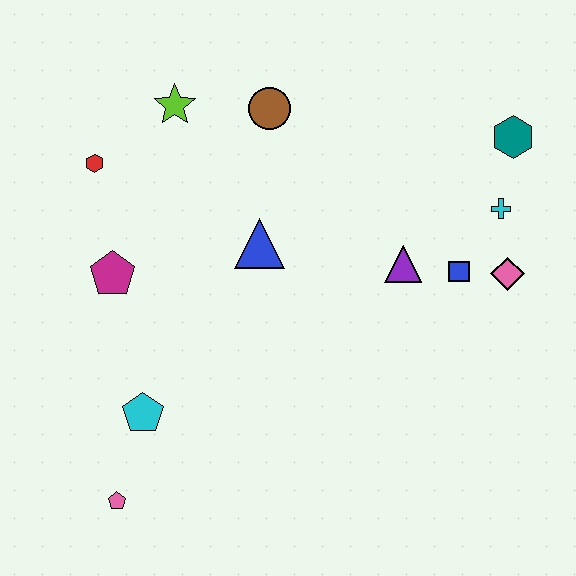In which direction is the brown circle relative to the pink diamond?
The brown circle is to the left of the pink diamond.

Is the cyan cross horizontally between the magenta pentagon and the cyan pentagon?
No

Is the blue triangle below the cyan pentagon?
No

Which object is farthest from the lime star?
The pink pentagon is farthest from the lime star.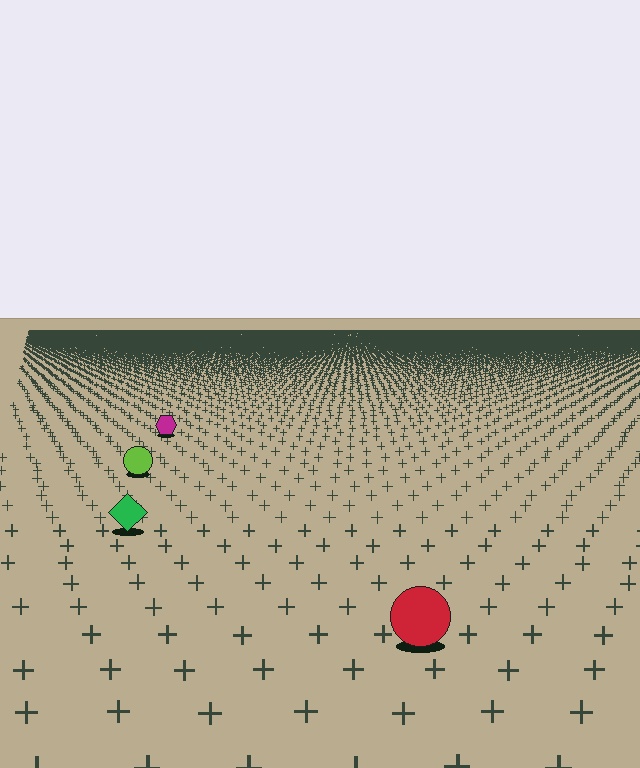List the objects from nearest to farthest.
From nearest to farthest: the red circle, the green diamond, the lime circle, the magenta hexagon.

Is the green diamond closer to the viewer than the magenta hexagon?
Yes. The green diamond is closer — you can tell from the texture gradient: the ground texture is coarser near it.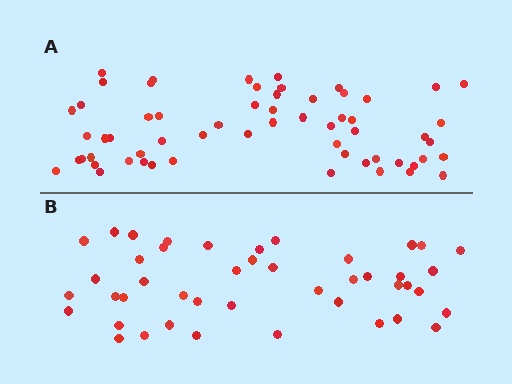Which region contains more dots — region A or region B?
Region A (the top region) has more dots.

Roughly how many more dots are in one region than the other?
Region A has approximately 15 more dots than region B.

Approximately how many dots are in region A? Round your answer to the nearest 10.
About 60 dots.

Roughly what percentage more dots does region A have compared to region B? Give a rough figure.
About 35% more.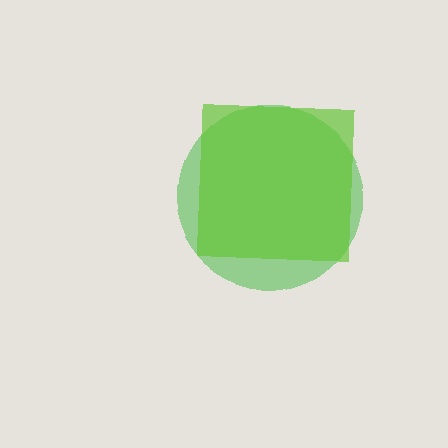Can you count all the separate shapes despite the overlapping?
Yes, there are 2 separate shapes.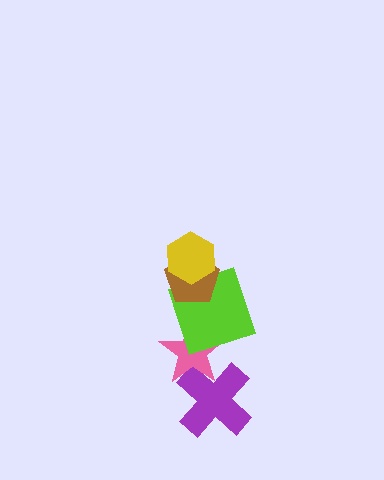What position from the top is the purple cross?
The purple cross is 5th from the top.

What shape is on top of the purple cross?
The pink star is on top of the purple cross.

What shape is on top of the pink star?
The lime square is on top of the pink star.